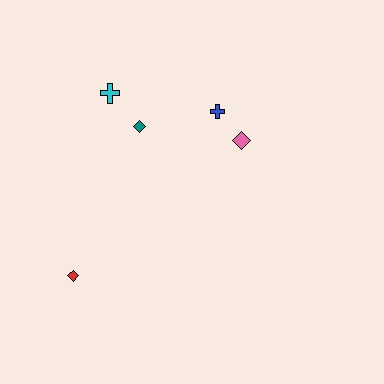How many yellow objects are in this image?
There are no yellow objects.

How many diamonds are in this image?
There are 3 diamonds.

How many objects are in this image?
There are 5 objects.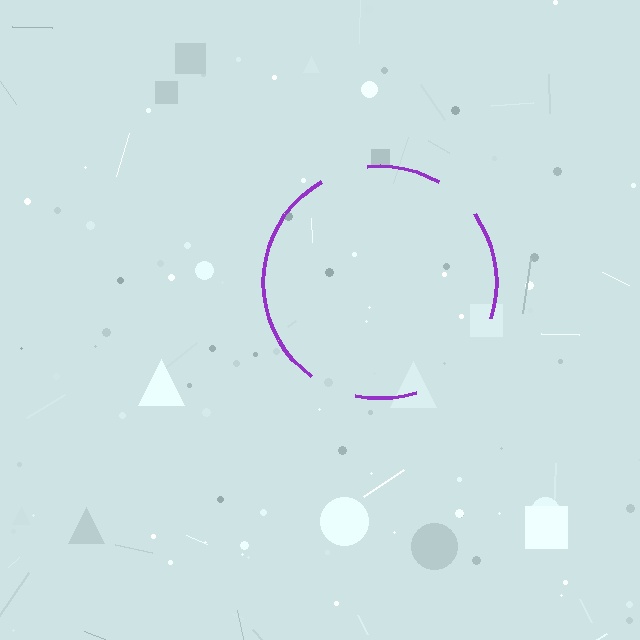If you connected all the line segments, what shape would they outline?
They would outline a circle.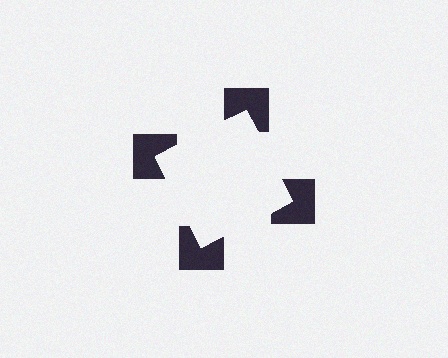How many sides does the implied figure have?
4 sides.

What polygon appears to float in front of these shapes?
An illusory square — its edges are inferred from the aligned wedge cuts in the notched squares, not physically drawn.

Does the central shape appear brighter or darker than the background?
It typically appears slightly brighter than the background, even though no actual brightness change is drawn.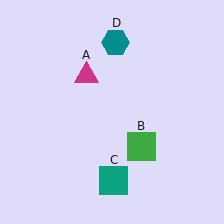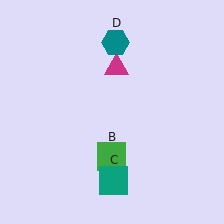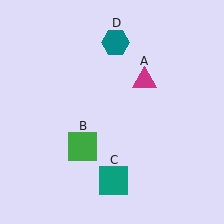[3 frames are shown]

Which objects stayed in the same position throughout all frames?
Teal square (object C) and teal hexagon (object D) remained stationary.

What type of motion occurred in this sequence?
The magenta triangle (object A), green square (object B) rotated clockwise around the center of the scene.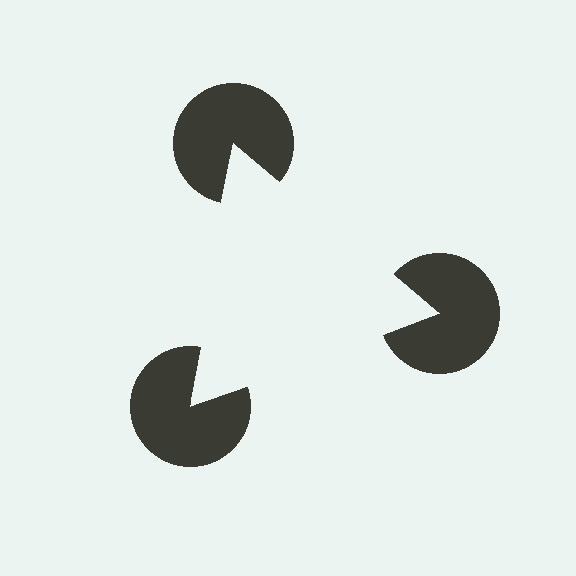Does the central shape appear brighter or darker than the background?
It typically appears slightly brighter than the background, even though no actual brightness change is drawn.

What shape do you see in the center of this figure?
An illusory triangle — its edges are inferred from the aligned wedge cuts in the pac-man discs, not physically drawn.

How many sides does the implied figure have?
3 sides.